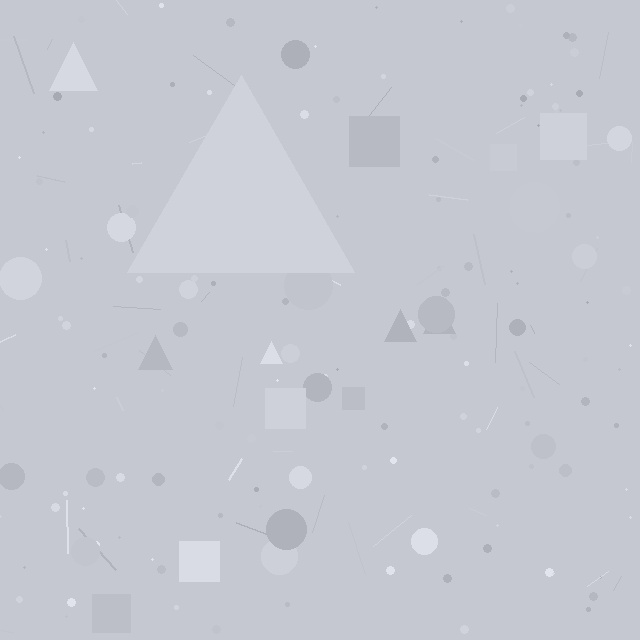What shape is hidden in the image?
A triangle is hidden in the image.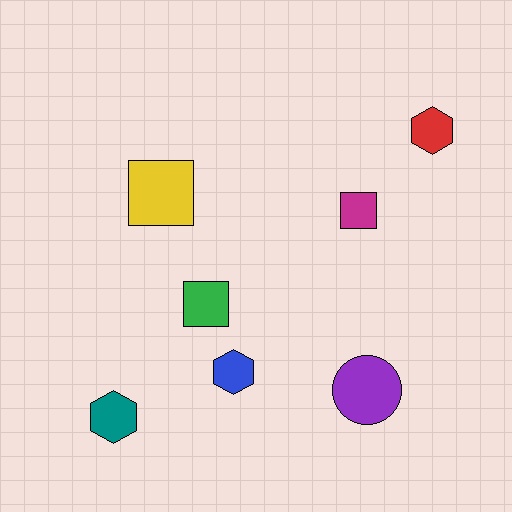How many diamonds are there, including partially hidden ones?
There are no diamonds.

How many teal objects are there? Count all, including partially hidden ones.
There is 1 teal object.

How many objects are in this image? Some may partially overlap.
There are 7 objects.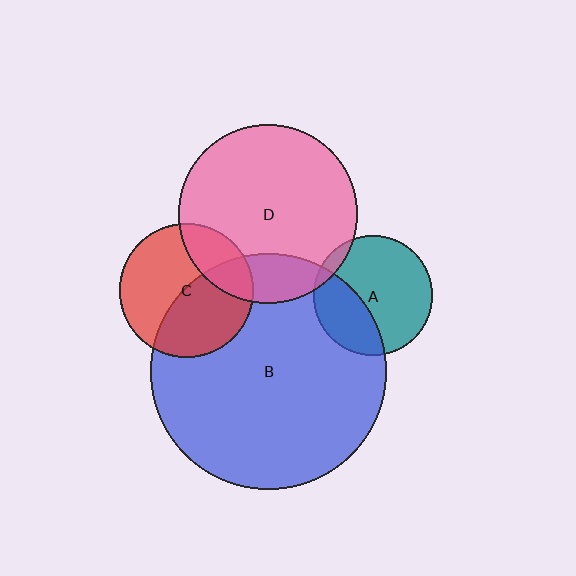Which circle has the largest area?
Circle B (blue).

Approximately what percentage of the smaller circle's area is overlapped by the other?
Approximately 45%.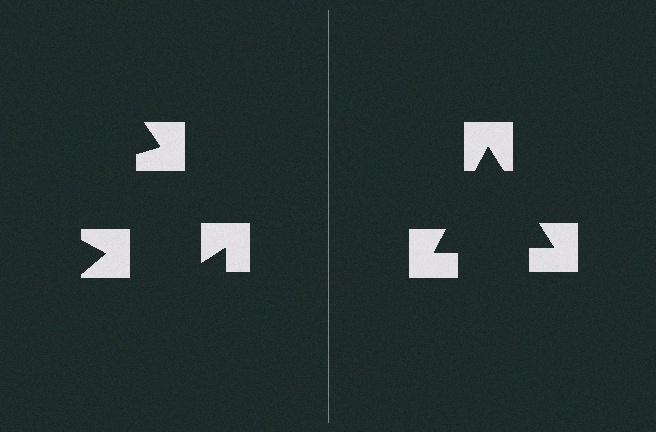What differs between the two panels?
The notched squares are positioned identically on both sides; only the wedge orientations differ. On the right they align to a triangle; on the left they are misaligned.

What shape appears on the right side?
An illusory triangle.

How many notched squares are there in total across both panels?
6 — 3 on each side.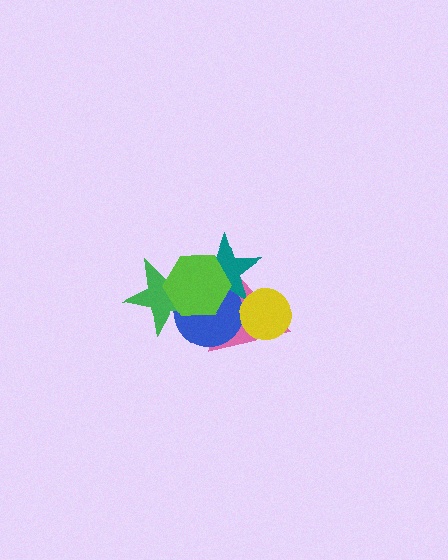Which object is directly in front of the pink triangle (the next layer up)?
The blue circle is directly in front of the pink triangle.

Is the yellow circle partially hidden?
No, no other shape covers it.